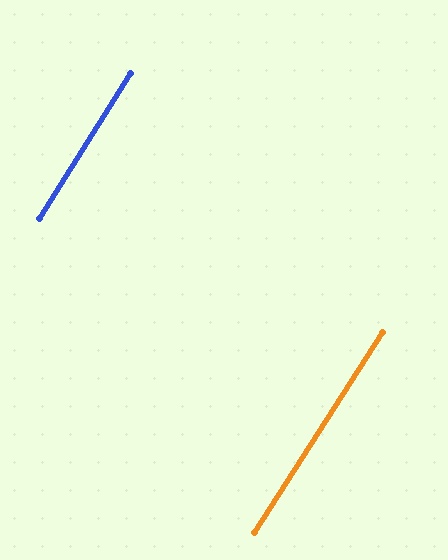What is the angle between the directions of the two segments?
Approximately 1 degree.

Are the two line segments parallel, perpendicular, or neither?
Parallel — their directions differ by only 0.5°.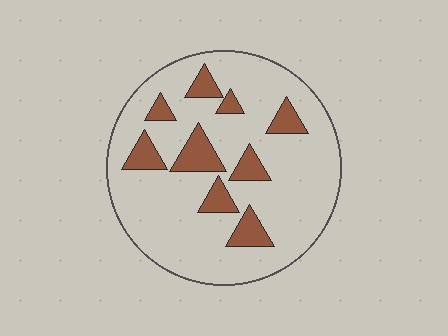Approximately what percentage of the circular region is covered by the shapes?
Approximately 20%.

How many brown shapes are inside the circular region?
9.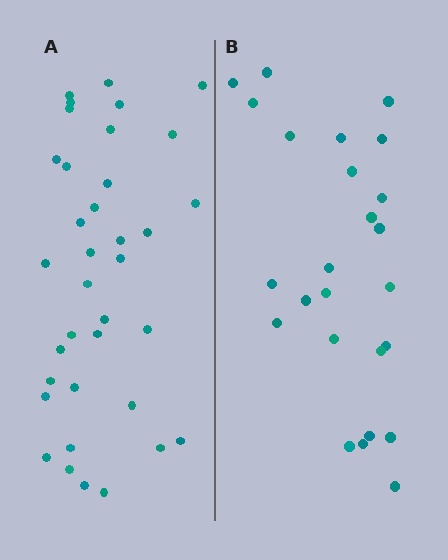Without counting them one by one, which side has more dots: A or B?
Region A (the left region) has more dots.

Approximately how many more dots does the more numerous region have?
Region A has roughly 12 or so more dots than region B.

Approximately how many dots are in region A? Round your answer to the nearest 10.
About 40 dots. (The exact count is 36, which rounds to 40.)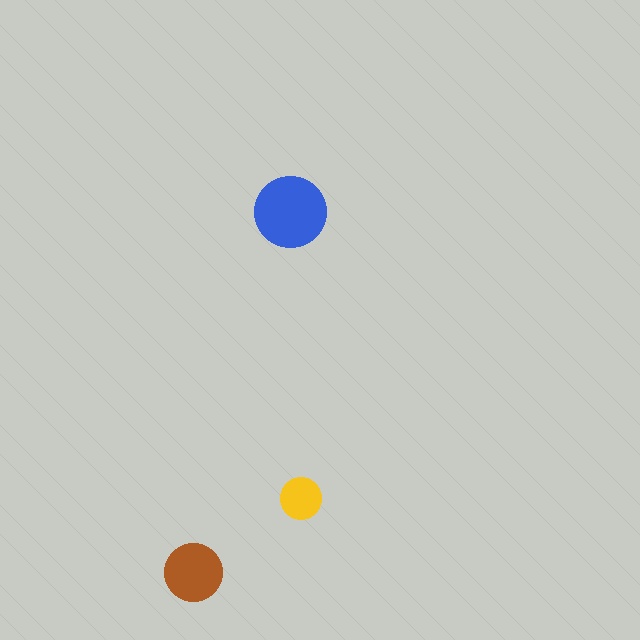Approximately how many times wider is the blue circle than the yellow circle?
About 1.5 times wider.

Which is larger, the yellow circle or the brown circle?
The brown one.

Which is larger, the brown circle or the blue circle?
The blue one.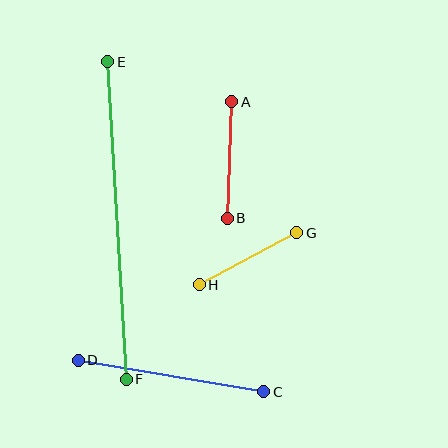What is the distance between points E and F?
The distance is approximately 318 pixels.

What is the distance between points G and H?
The distance is approximately 111 pixels.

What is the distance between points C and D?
The distance is approximately 188 pixels.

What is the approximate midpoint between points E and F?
The midpoint is at approximately (117, 220) pixels.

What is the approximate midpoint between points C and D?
The midpoint is at approximately (171, 376) pixels.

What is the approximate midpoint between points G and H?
The midpoint is at approximately (248, 259) pixels.